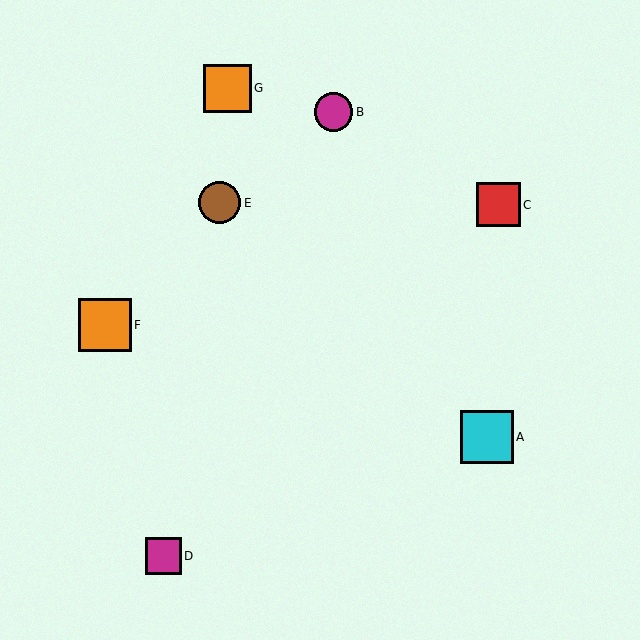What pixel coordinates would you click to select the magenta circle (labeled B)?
Click at (333, 112) to select the magenta circle B.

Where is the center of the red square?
The center of the red square is at (498, 205).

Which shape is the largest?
The cyan square (labeled A) is the largest.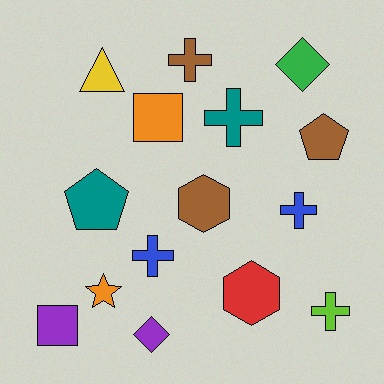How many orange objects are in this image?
There are 2 orange objects.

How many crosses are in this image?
There are 5 crosses.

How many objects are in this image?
There are 15 objects.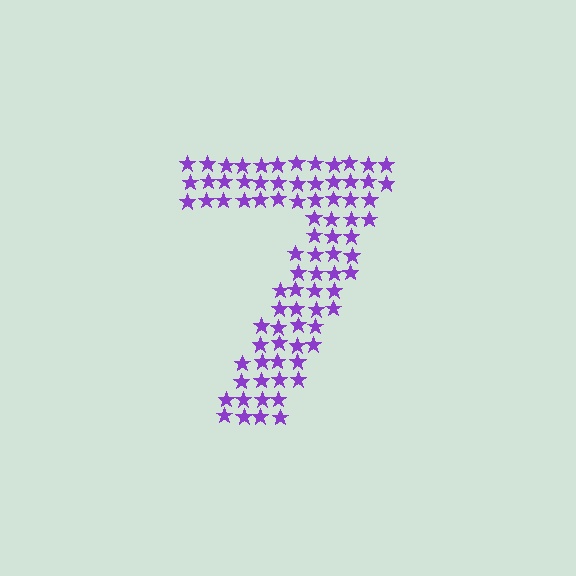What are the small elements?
The small elements are stars.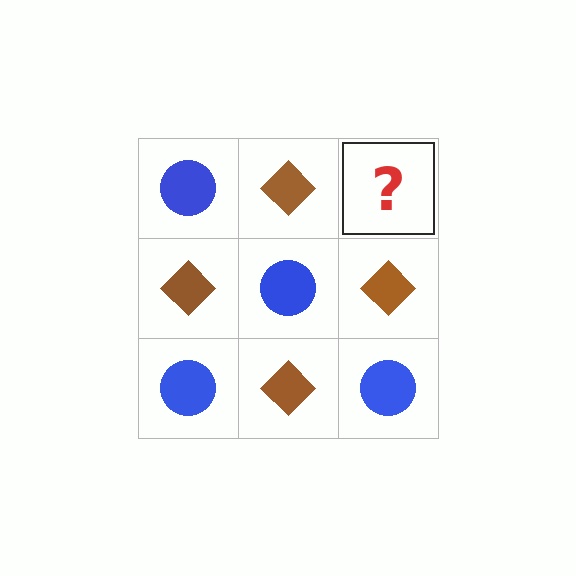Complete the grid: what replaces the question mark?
The question mark should be replaced with a blue circle.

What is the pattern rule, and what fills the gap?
The rule is that it alternates blue circle and brown diamond in a checkerboard pattern. The gap should be filled with a blue circle.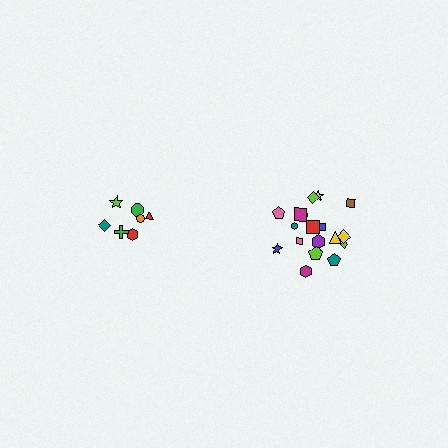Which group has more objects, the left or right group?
The right group.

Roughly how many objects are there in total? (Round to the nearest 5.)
Roughly 25 objects in total.